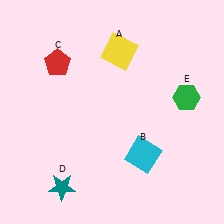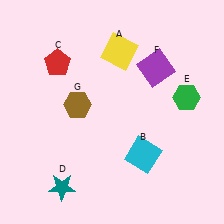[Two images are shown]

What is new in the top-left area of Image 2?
A brown hexagon (G) was added in the top-left area of Image 2.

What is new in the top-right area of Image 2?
A purple square (F) was added in the top-right area of Image 2.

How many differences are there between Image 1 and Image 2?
There are 2 differences between the two images.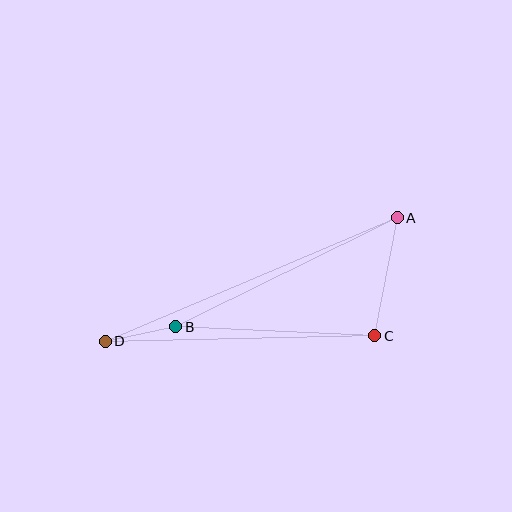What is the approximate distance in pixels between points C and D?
The distance between C and D is approximately 270 pixels.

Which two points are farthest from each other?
Points A and D are farthest from each other.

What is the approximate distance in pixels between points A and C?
The distance between A and C is approximately 120 pixels.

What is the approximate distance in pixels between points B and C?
The distance between B and C is approximately 199 pixels.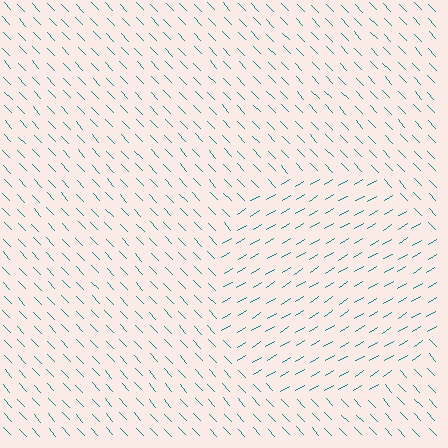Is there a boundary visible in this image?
Yes, there is a texture boundary formed by a change in line orientation.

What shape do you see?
I see a circle.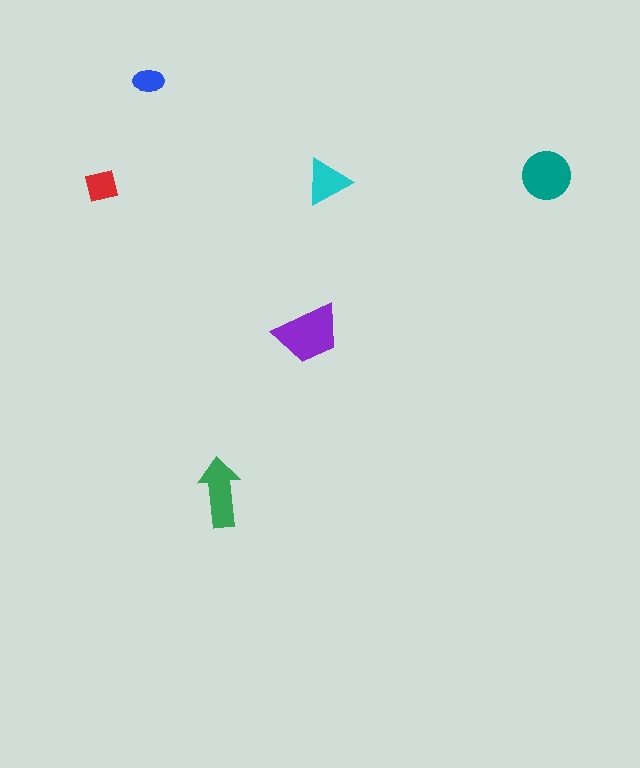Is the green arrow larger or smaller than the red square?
Larger.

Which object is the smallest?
The blue ellipse.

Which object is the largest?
The purple trapezoid.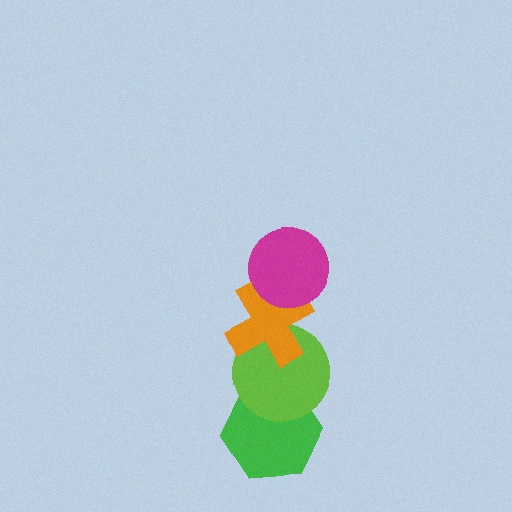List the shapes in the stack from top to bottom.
From top to bottom: the magenta circle, the orange cross, the lime circle, the green hexagon.